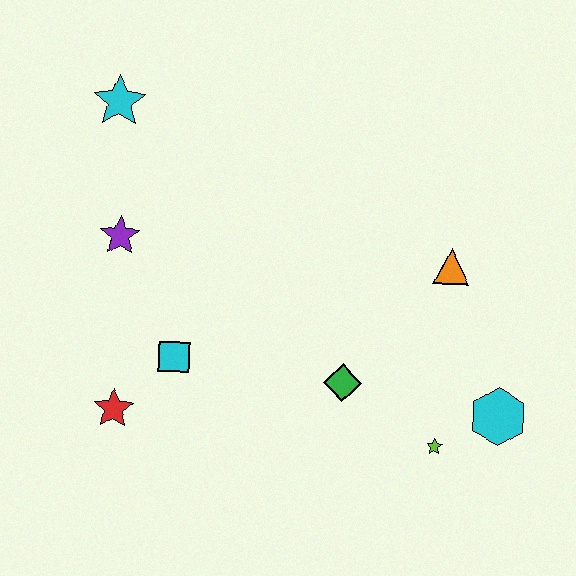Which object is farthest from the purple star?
The cyan hexagon is farthest from the purple star.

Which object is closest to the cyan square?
The red star is closest to the cyan square.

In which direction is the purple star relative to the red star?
The purple star is above the red star.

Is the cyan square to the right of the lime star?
No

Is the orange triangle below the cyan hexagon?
No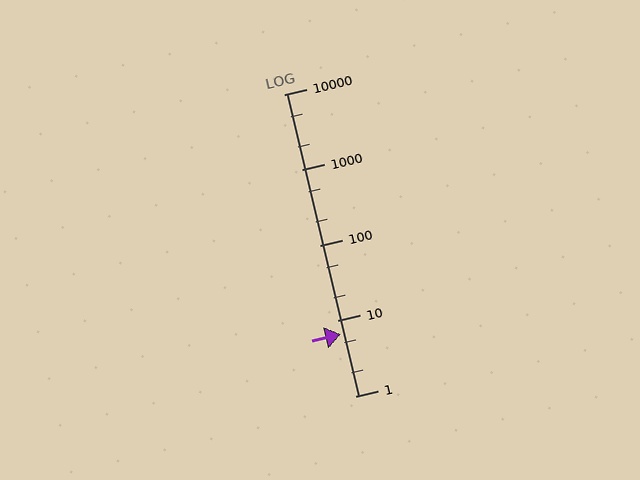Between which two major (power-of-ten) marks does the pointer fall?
The pointer is between 1 and 10.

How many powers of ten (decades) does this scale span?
The scale spans 4 decades, from 1 to 10000.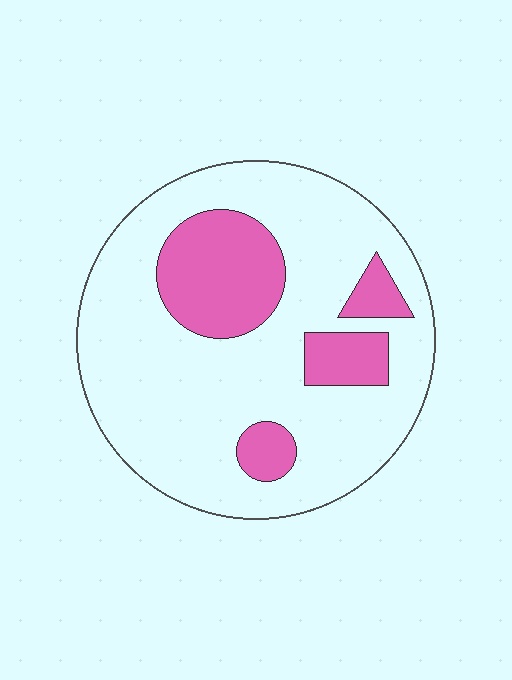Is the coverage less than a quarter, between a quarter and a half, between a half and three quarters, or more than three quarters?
Less than a quarter.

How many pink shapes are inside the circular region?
4.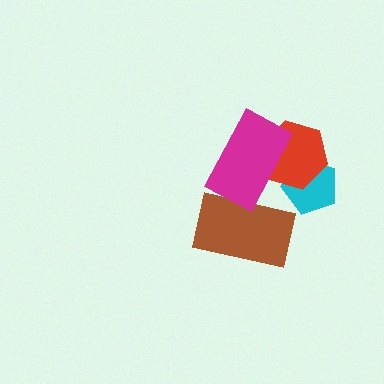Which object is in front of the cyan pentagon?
The red hexagon is in front of the cyan pentagon.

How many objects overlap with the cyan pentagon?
1 object overlaps with the cyan pentagon.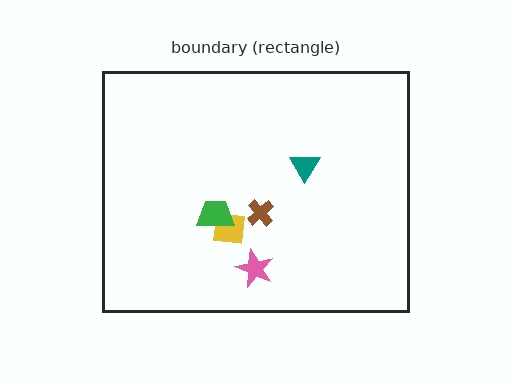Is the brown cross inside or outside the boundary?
Inside.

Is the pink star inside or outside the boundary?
Inside.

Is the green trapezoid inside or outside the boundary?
Inside.